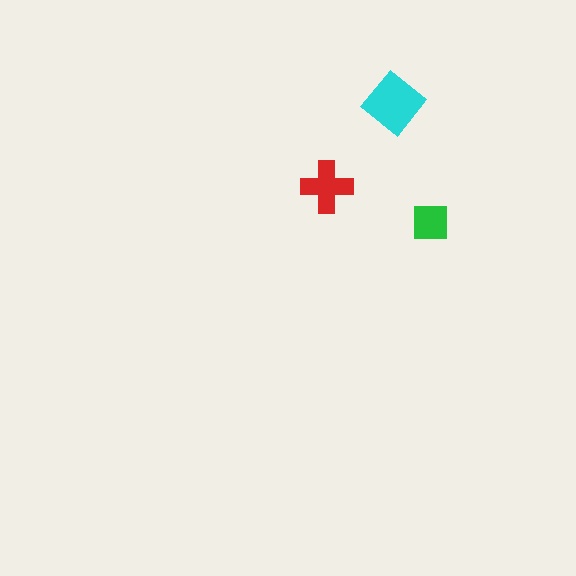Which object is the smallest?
The green square.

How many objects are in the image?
There are 3 objects in the image.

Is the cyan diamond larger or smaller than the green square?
Larger.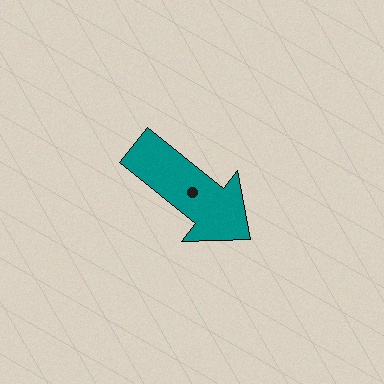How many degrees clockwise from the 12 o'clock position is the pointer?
Approximately 129 degrees.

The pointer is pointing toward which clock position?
Roughly 4 o'clock.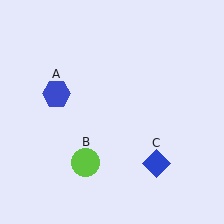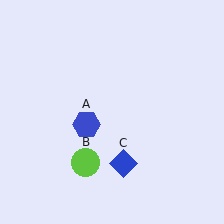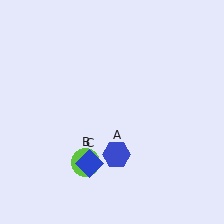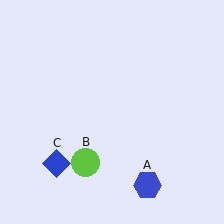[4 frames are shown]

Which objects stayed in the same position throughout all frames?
Lime circle (object B) remained stationary.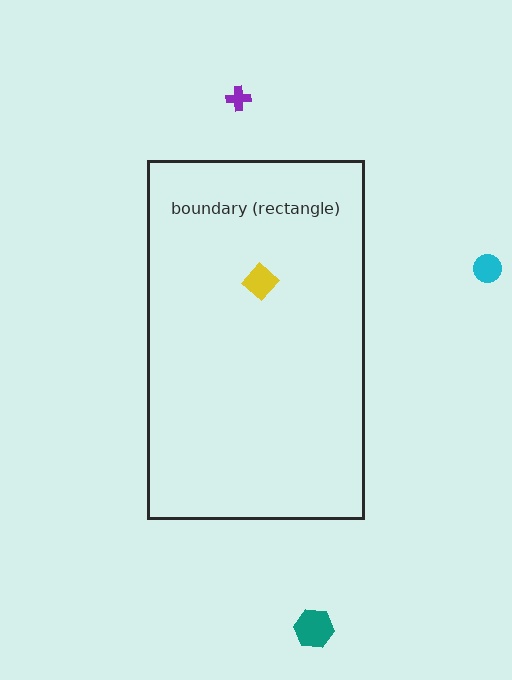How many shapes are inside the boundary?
1 inside, 3 outside.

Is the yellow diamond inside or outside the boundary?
Inside.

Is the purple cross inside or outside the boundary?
Outside.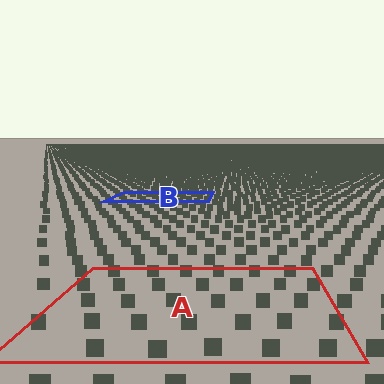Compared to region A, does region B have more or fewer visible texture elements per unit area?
Region B has more texture elements per unit area — they are packed more densely because it is farther away.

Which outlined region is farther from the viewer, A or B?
Region B is farther from the viewer — the texture elements inside it appear smaller and more densely packed.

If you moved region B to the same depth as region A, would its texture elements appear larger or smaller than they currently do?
They would appear larger. At a closer depth, the same texture elements are projected at a bigger on-screen size.